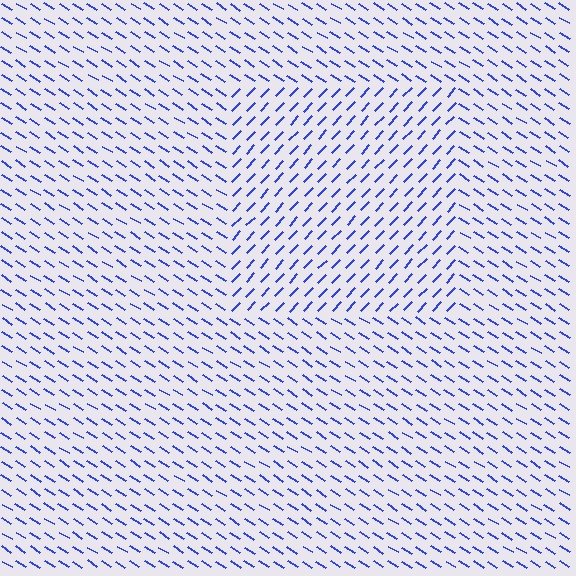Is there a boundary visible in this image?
Yes, there is a texture boundary formed by a change in line orientation.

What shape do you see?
I see a rectangle.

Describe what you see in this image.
The image is filled with small blue line segments. A rectangle region in the image has lines oriented differently from the surrounding lines, creating a visible texture boundary.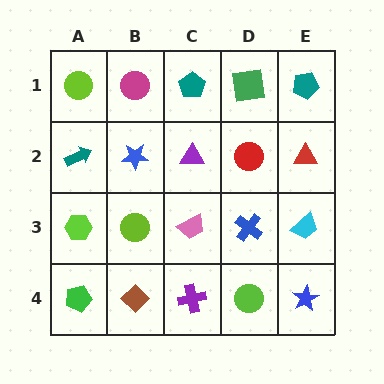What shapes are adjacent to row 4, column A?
A lime hexagon (row 3, column A), a brown diamond (row 4, column B).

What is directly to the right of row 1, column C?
A green square.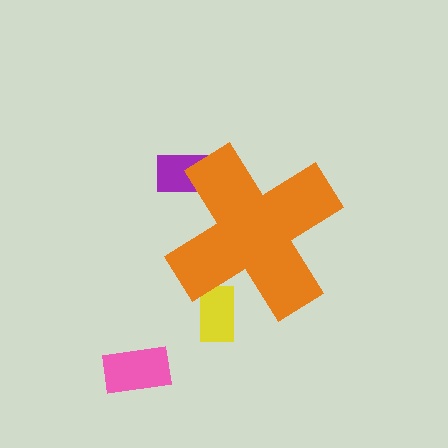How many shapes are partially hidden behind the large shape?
2 shapes are partially hidden.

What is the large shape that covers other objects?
An orange cross.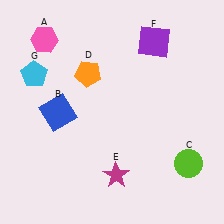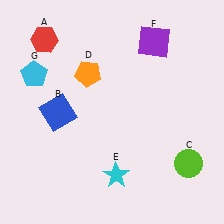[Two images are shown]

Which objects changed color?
A changed from pink to red. E changed from magenta to cyan.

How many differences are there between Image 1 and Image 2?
There are 2 differences between the two images.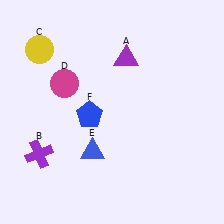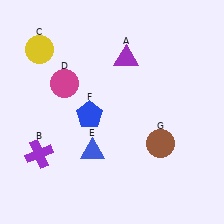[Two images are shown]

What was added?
A brown circle (G) was added in Image 2.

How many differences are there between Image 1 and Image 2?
There is 1 difference between the two images.